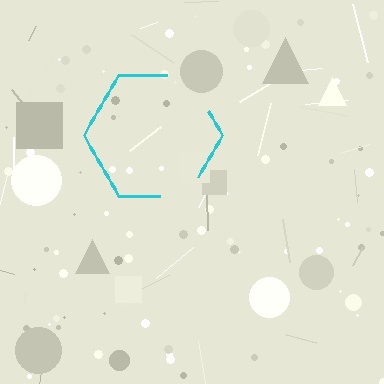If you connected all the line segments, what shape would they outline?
They would outline a hexagon.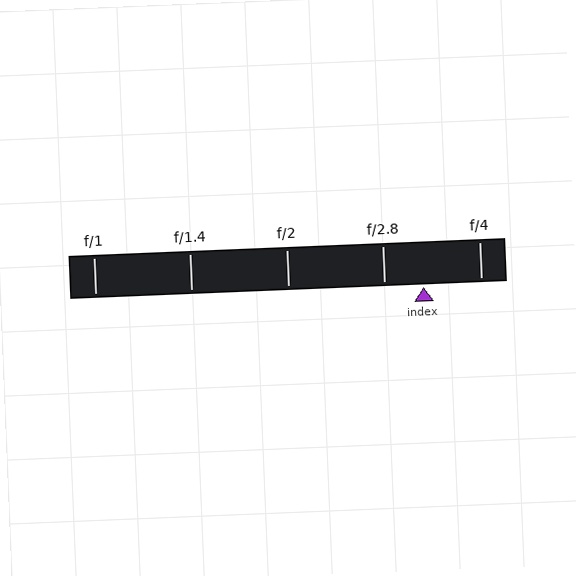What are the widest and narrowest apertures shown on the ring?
The widest aperture shown is f/1 and the narrowest is f/4.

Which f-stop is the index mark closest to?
The index mark is closest to f/2.8.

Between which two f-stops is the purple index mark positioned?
The index mark is between f/2.8 and f/4.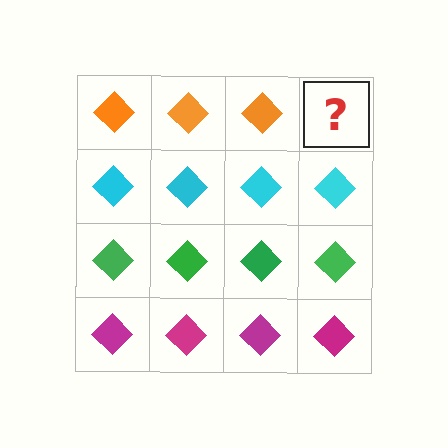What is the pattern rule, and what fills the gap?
The rule is that each row has a consistent color. The gap should be filled with an orange diamond.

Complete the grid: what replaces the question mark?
The question mark should be replaced with an orange diamond.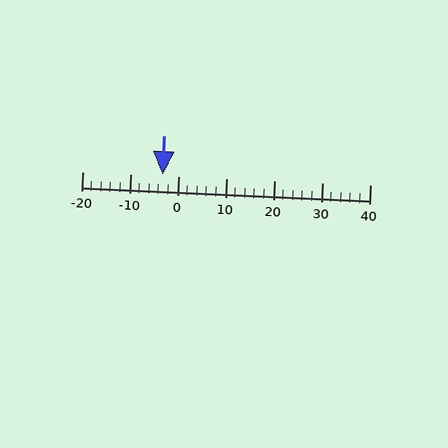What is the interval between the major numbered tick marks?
The major tick marks are spaced 10 units apart.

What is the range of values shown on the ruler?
The ruler shows values from -20 to 40.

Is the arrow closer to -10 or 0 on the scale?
The arrow is closer to 0.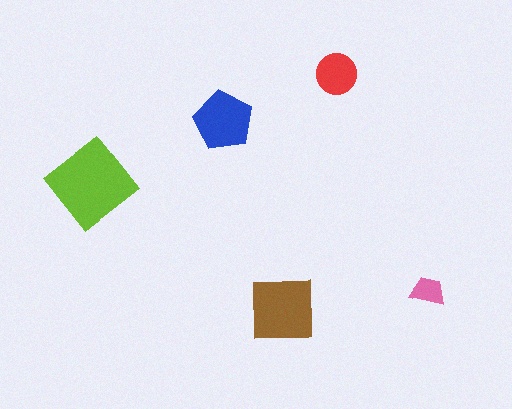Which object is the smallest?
The pink trapezoid.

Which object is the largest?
The lime diamond.